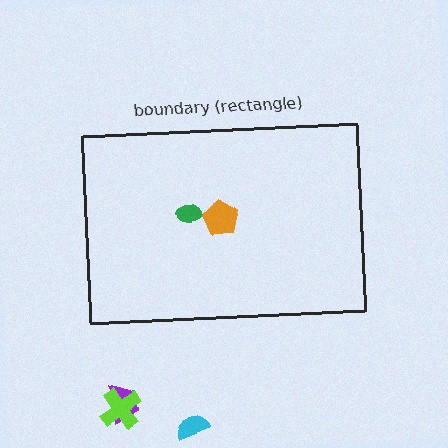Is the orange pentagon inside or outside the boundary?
Inside.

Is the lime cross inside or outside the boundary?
Outside.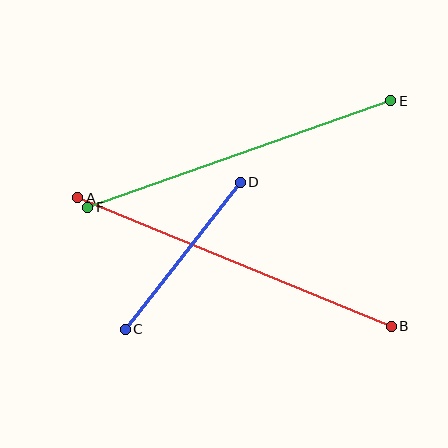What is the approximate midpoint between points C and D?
The midpoint is at approximately (183, 256) pixels.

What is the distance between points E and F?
The distance is approximately 321 pixels.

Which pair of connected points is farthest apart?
Points A and B are farthest apart.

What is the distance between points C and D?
The distance is approximately 187 pixels.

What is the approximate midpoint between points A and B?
The midpoint is at approximately (234, 262) pixels.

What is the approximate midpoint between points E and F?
The midpoint is at approximately (239, 154) pixels.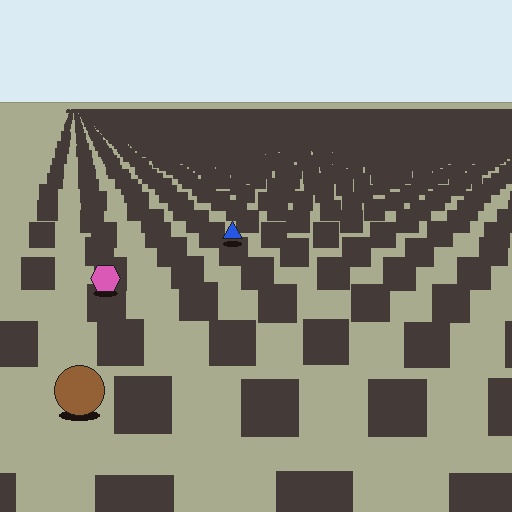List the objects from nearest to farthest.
From nearest to farthest: the brown circle, the pink hexagon, the blue triangle.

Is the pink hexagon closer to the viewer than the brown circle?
No. The brown circle is closer — you can tell from the texture gradient: the ground texture is coarser near it.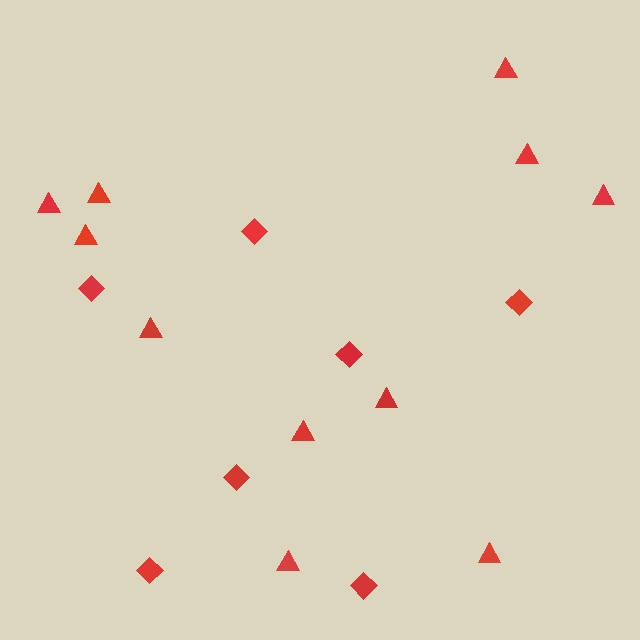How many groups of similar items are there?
There are 2 groups: one group of diamonds (7) and one group of triangles (11).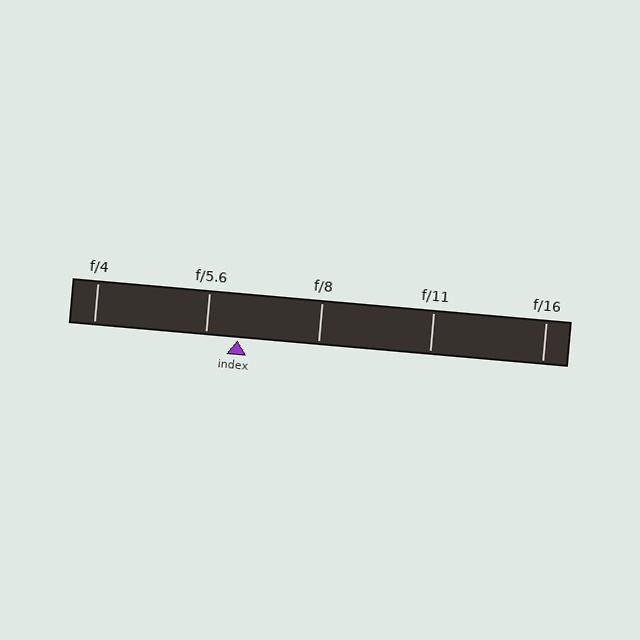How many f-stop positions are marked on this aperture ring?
There are 5 f-stop positions marked.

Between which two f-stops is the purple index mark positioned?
The index mark is between f/5.6 and f/8.